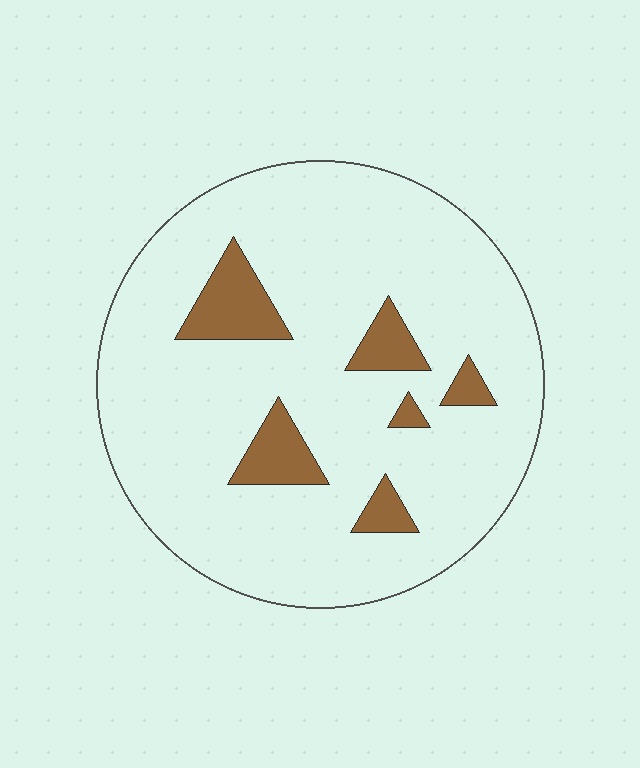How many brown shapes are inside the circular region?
6.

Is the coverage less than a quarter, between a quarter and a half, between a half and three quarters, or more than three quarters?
Less than a quarter.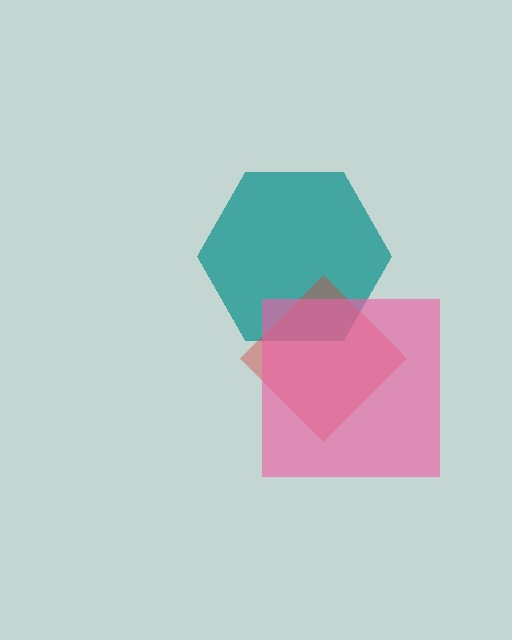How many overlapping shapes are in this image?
There are 3 overlapping shapes in the image.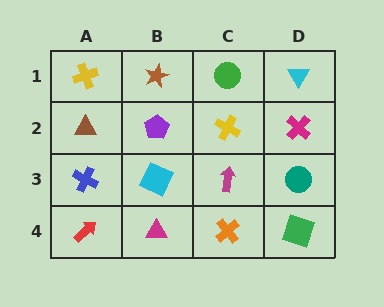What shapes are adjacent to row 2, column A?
A yellow cross (row 1, column A), a blue cross (row 3, column A), a purple pentagon (row 2, column B).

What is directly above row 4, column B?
A cyan square.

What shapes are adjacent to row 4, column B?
A cyan square (row 3, column B), a red arrow (row 4, column A), an orange cross (row 4, column C).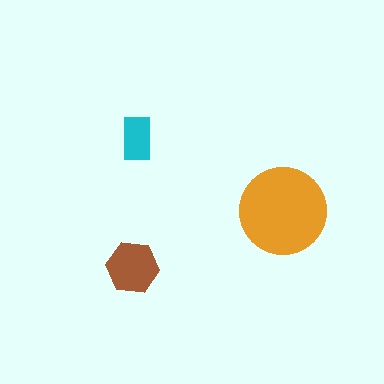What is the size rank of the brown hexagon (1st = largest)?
2nd.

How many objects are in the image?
There are 3 objects in the image.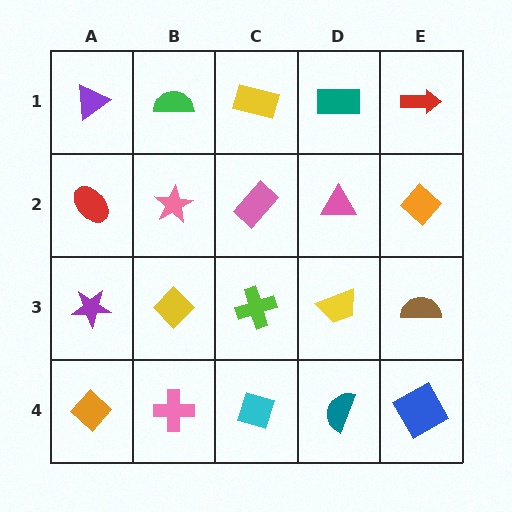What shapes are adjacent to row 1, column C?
A pink rectangle (row 2, column C), a green semicircle (row 1, column B), a teal rectangle (row 1, column D).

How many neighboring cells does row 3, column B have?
4.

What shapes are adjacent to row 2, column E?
A red arrow (row 1, column E), a brown semicircle (row 3, column E), a pink triangle (row 2, column D).